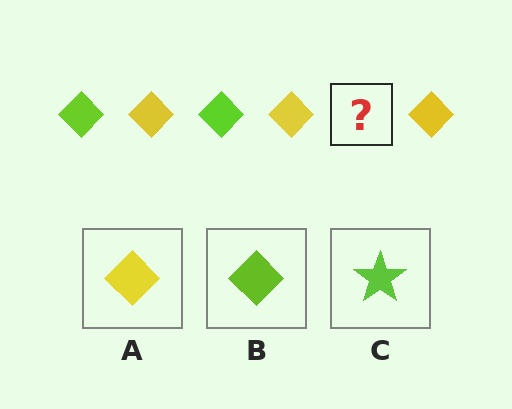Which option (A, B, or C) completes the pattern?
B.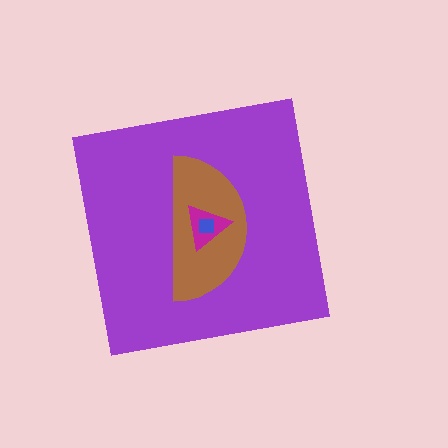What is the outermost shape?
The purple square.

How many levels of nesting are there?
4.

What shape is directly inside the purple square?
The brown semicircle.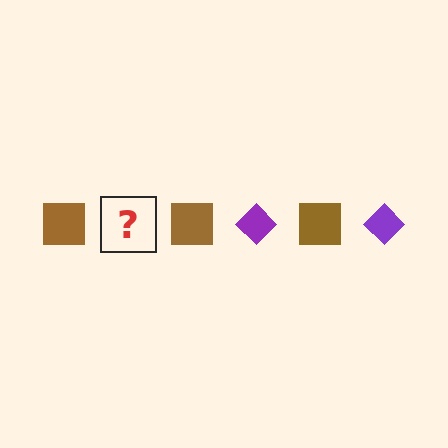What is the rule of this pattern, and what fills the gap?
The rule is that the pattern alternates between brown square and purple diamond. The gap should be filled with a purple diamond.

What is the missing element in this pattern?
The missing element is a purple diamond.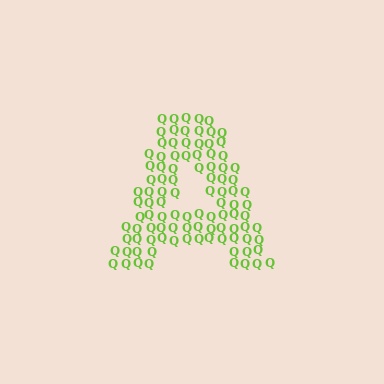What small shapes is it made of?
It is made of small letter Q's.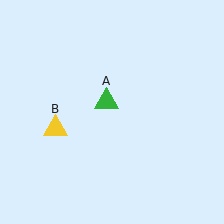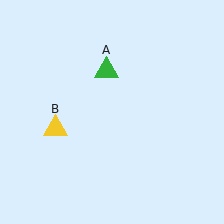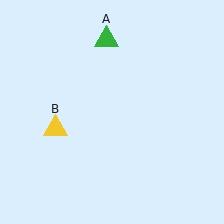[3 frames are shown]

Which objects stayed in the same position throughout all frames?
Yellow triangle (object B) remained stationary.